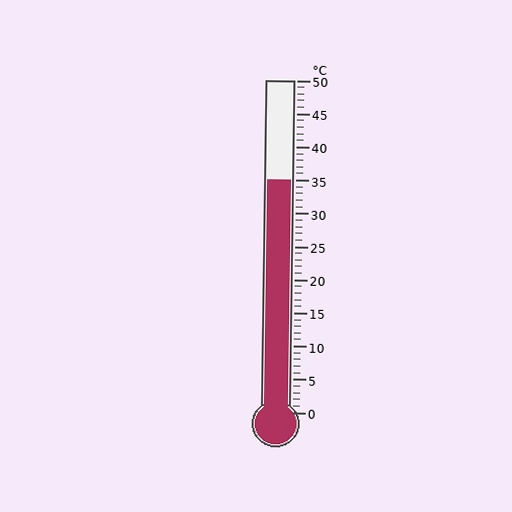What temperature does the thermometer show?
The thermometer shows approximately 35°C.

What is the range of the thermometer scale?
The thermometer scale ranges from 0°C to 50°C.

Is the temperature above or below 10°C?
The temperature is above 10°C.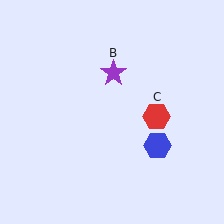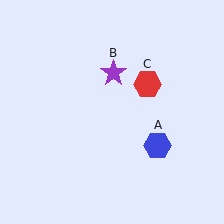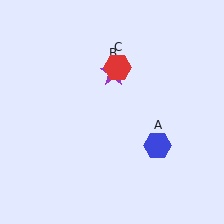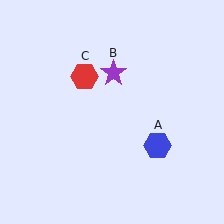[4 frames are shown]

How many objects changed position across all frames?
1 object changed position: red hexagon (object C).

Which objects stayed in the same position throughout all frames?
Blue hexagon (object A) and purple star (object B) remained stationary.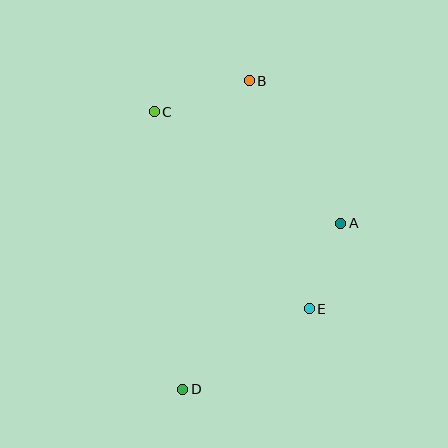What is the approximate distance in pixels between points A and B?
The distance between A and B is approximately 169 pixels.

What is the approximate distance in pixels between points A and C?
The distance between A and C is approximately 217 pixels.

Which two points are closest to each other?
Points A and E are closest to each other.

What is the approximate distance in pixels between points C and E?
The distance between C and E is approximately 251 pixels.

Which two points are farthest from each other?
Points B and D are farthest from each other.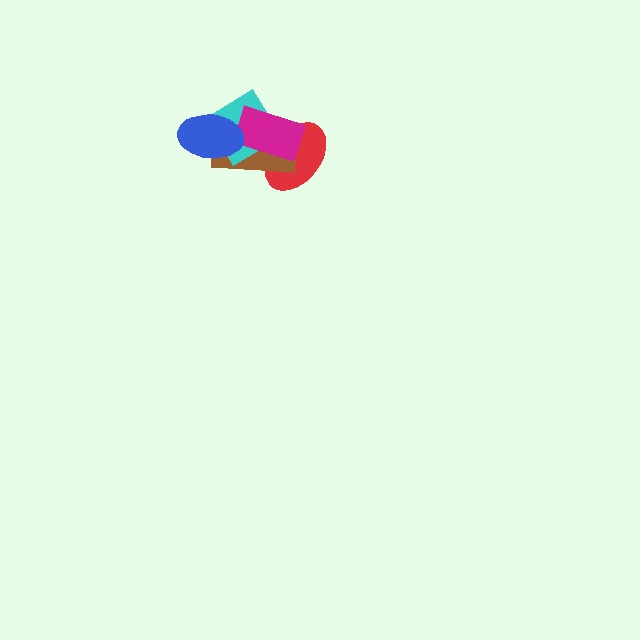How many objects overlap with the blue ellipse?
3 objects overlap with the blue ellipse.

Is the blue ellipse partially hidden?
No, no other shape covers it.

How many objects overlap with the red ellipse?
3 objects overlap with the red ellipse.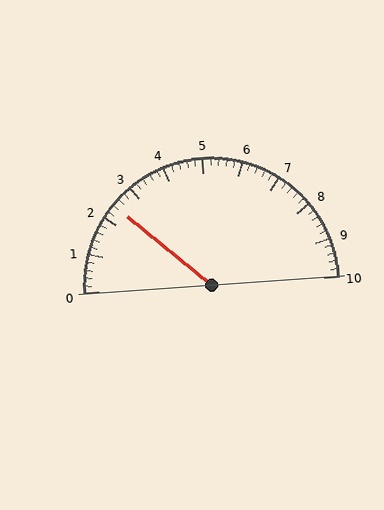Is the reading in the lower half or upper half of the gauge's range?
The reading is in the lower half of the range (0 to 10).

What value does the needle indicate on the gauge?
The needle indicates approximately 2.4.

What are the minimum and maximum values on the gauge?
The gauge ranges from 0 to 10.